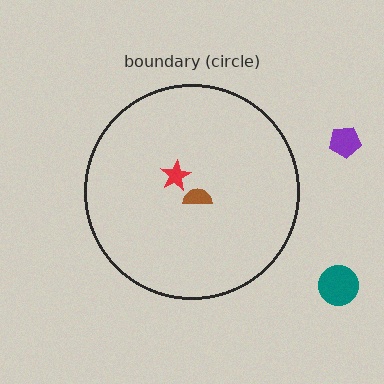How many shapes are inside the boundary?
2 inside, 2 outside.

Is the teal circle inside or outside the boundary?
Outside.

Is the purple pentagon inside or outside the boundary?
Outside.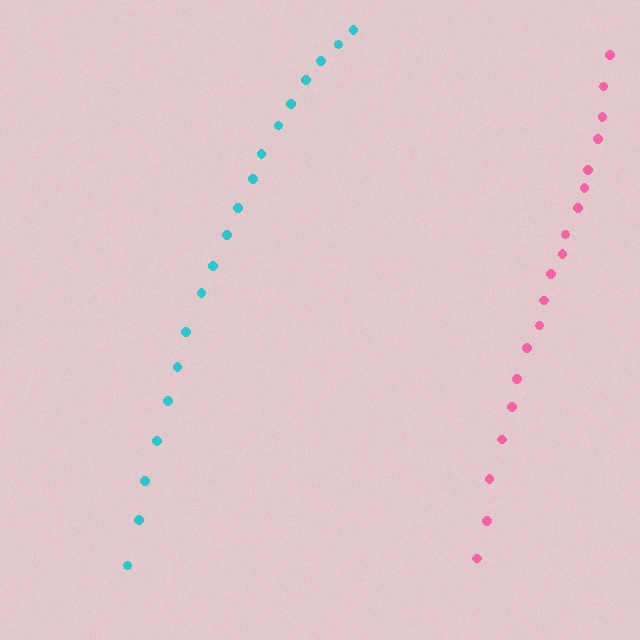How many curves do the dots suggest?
There are 2 distinct paths.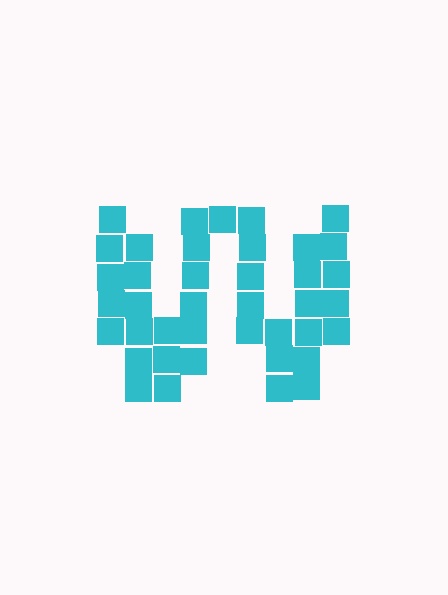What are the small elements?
The small elements are squares.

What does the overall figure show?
The overall figure shows the letter W.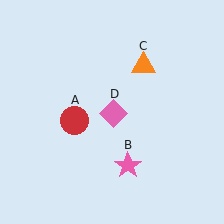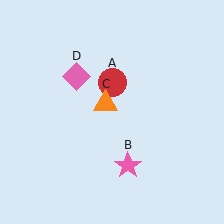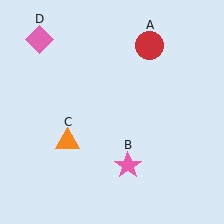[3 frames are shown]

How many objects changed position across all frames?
3 objects changed position: red circle (object A), orange triangle (object C), pink diamond (object D).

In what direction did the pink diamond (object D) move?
The pink diamond (object D) moved up and to the left.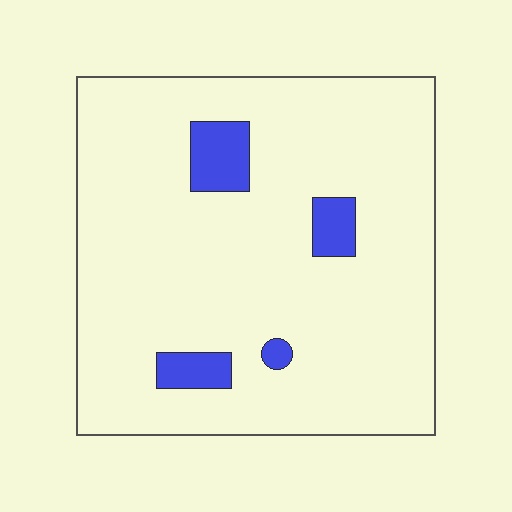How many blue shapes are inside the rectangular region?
4.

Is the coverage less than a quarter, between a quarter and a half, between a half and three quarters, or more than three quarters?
Less than a quarter.